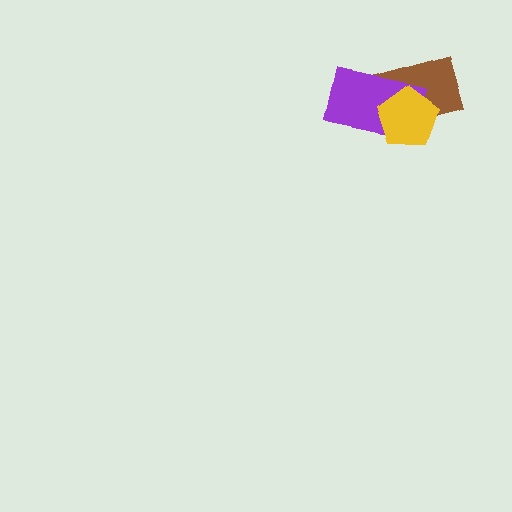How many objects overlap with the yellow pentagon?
2 objects overlap with the yellow pentagon.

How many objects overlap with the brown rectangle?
2 objects overlap with the brown rectangle.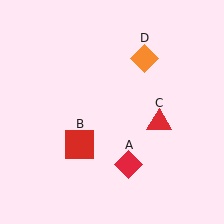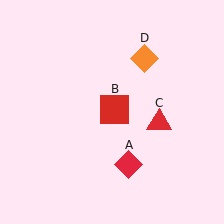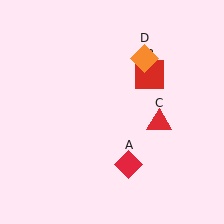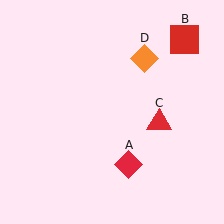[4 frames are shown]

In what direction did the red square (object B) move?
The red square (object B) moved up and to the right.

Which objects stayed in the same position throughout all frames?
Red diamond (object A) and red triangle (object C) and orange diamond (object D) remained stationary.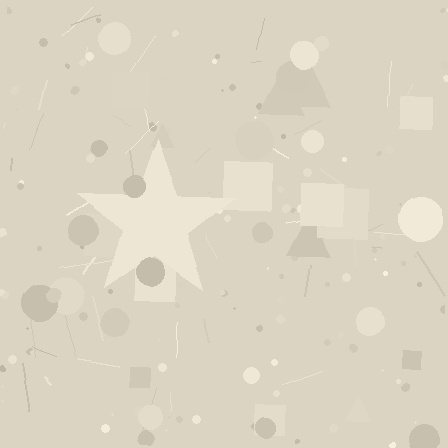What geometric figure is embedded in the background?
A star is embedded in the background.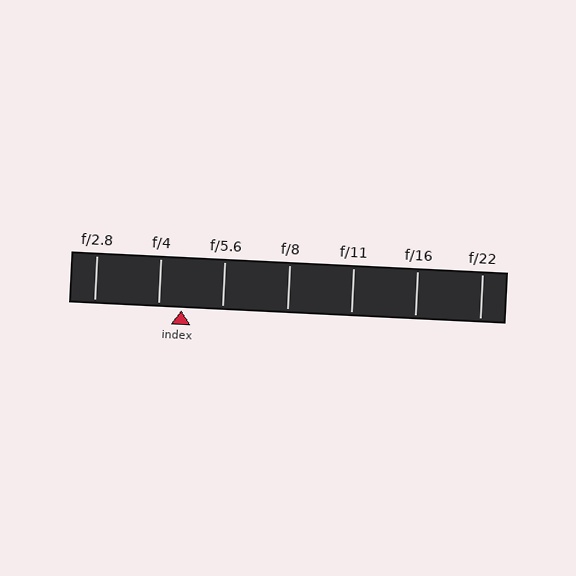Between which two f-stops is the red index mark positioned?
The index mark is between f/4 and f/5.6.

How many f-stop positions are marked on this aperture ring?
There are 7 f-stop positions marked.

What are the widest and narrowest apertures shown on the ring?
The widest aperture shown is f/2.8 and the narrowest is f/22.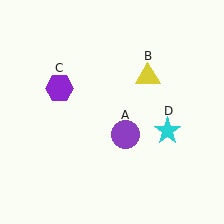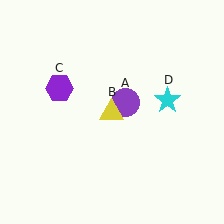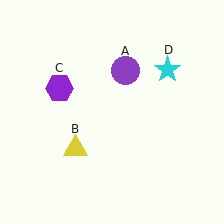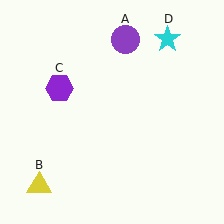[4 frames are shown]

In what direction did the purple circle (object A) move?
The purple circle (object A) moved up.